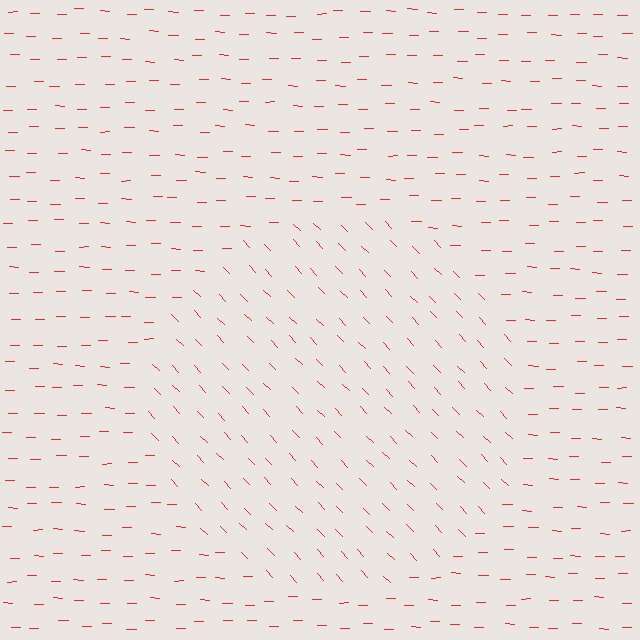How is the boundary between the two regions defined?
The boundary is defined purely by a change in line orientation (approximately 45 degrees difference). All lines are the same color and thickness.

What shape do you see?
I see a circle.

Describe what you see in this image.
The image is filled with small red line segments. A circle region in the image has lines oriented differently from the surrounding lines, creating a visible texture boundary.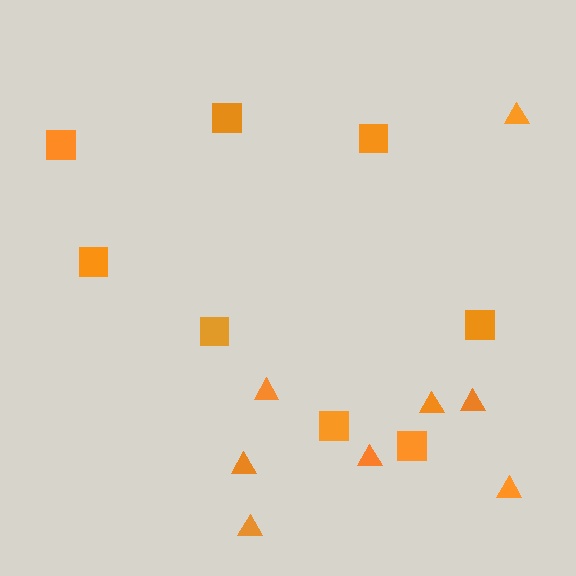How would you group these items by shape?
There are 2 groups: one group of triangles (8) and one group of squares (8).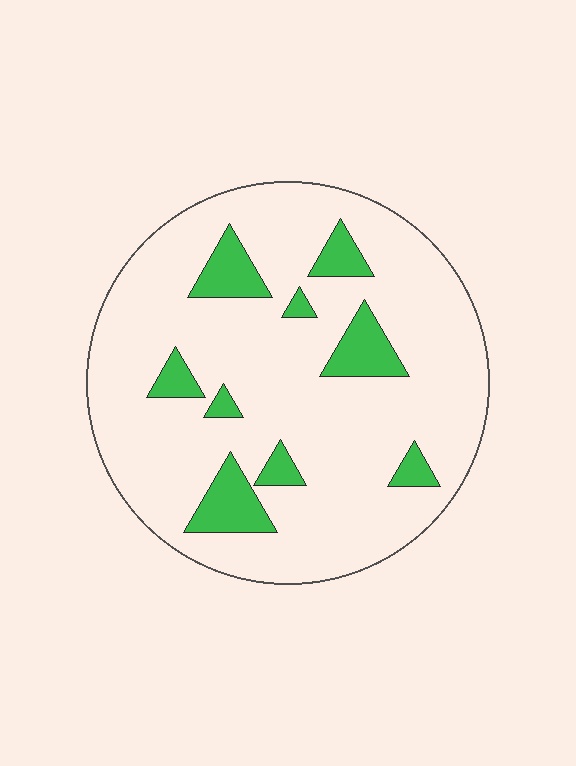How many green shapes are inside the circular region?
9.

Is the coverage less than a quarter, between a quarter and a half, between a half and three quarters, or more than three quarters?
Less than a quarter.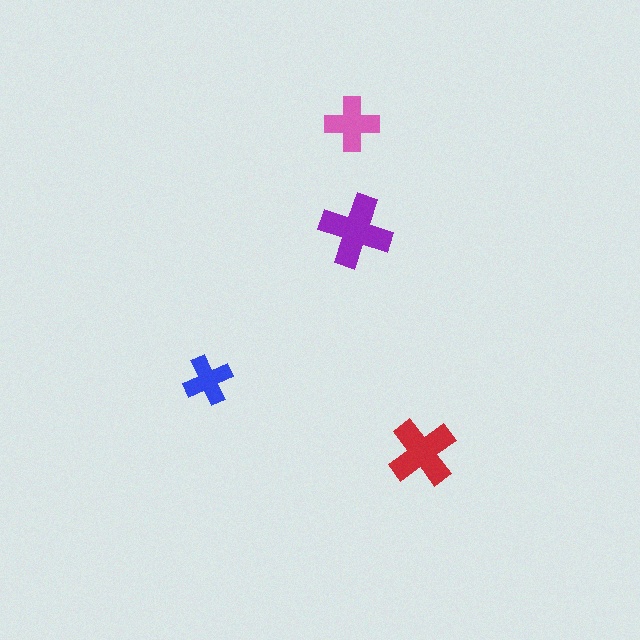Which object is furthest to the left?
The blue cross is leftmost.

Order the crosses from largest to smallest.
the purple one, the red one, the pink one, the blue one.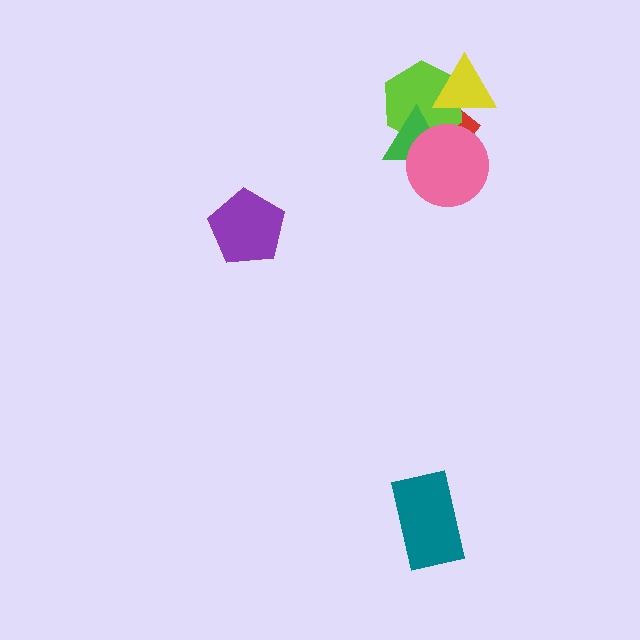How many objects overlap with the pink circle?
3 objects overlap with the pink circle.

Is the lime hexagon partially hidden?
Yes, it is partially covered by another shape.